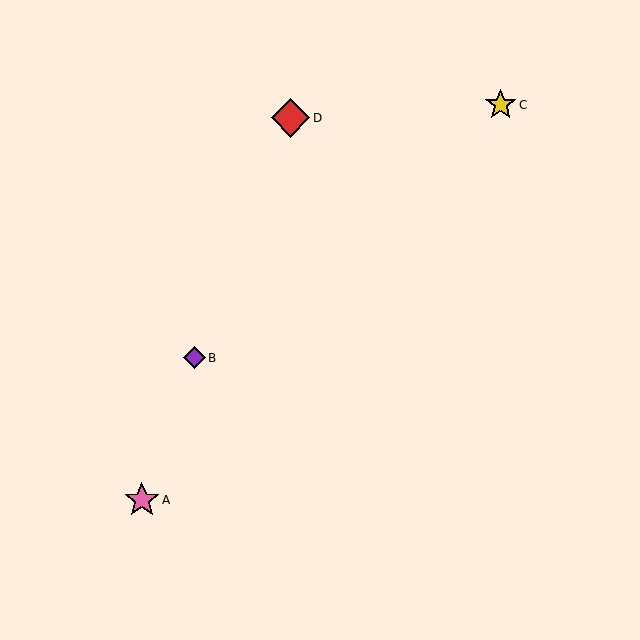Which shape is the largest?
The red diamond (labeled D) is the largest.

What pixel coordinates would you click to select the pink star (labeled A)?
Click at (142, 500) to select the pink star A.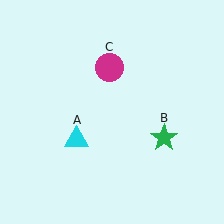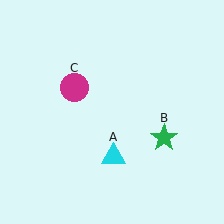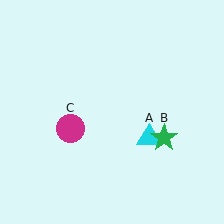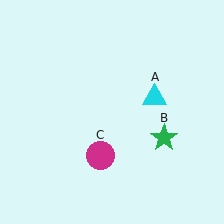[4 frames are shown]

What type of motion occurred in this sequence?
The cyan triangle (object A), magenta circle (object C) rotated counterclockwise around the center of the scene.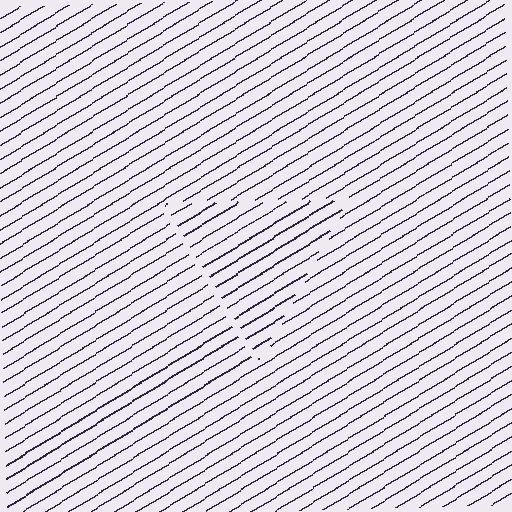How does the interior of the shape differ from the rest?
The interior of the shape contains the same grating, shifted by half a period — the contour is defined by the phase discontinuity where line-ends from the inner and outer gratings abut.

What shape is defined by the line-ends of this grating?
An illusory triangle. The interior of the shape contains the same grating, shifted by half a period — the contour is defined by the phase discontinuity where line-ends from the inner and outer gratings abut.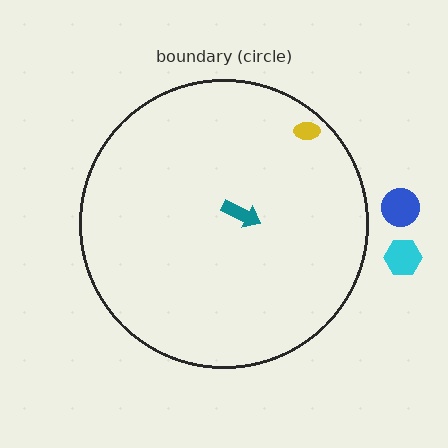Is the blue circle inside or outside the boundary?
Outside.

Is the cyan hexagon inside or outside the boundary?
Outside.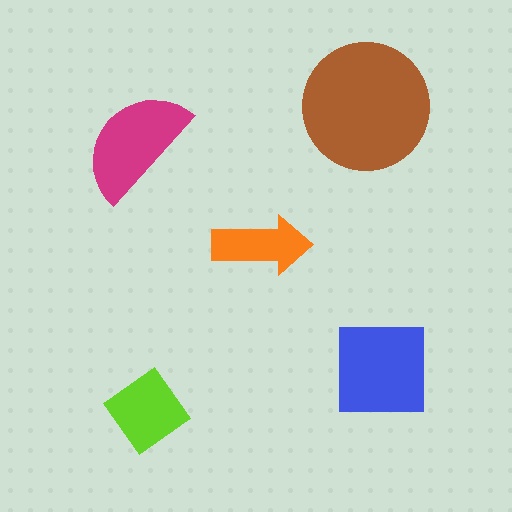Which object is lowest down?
The lime diamond is bottommost.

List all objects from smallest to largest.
The orange arrow, the lime diamond, the magenta semicircle, the blue square, the brown circle.